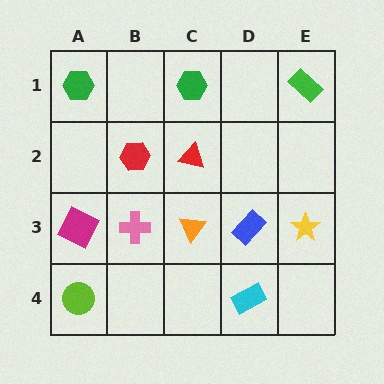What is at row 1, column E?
A green rectangle.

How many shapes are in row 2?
2 shapes.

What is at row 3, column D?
A blue rectangle.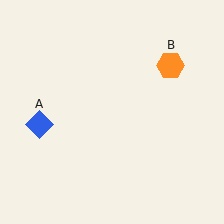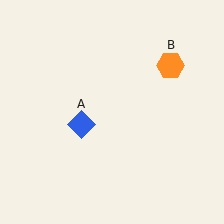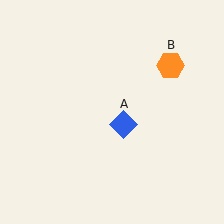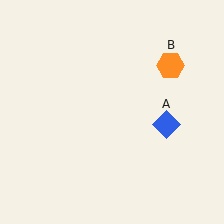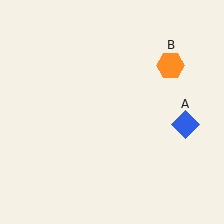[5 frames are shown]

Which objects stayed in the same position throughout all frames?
Orange hexagon (object B) remained stationary.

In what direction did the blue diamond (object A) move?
The blue diamond (object A) moved right.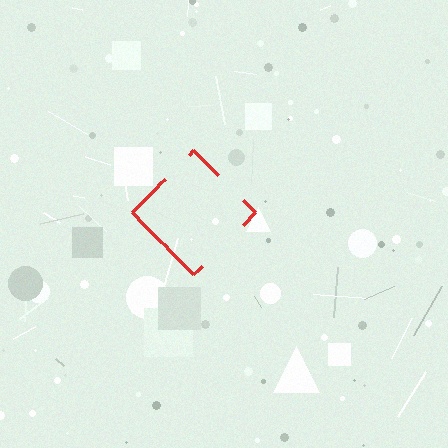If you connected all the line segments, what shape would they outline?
They would outline a diamond.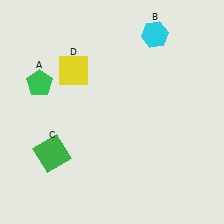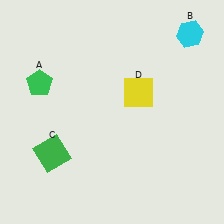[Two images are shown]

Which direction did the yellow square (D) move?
The yellow square (D) moved right.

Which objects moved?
The objects that moved are: the cyan hexagon (B), the yellow square (D).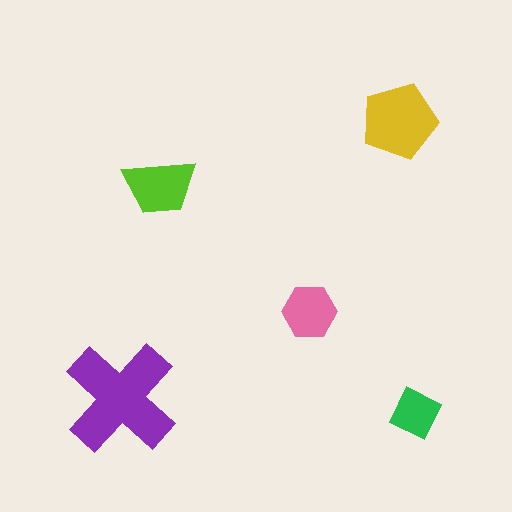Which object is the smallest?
The green diamond.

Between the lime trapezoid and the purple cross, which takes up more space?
The purple cross.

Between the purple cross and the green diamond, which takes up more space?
The purple cross.